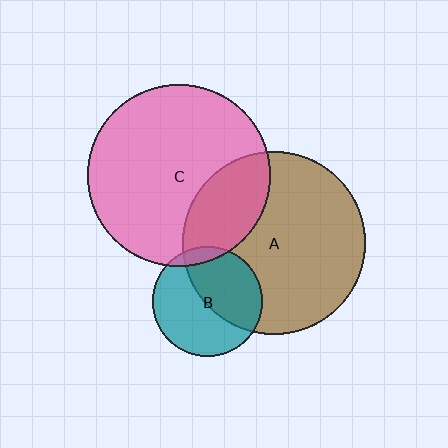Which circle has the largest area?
Circle A (brown).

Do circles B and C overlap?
Yes.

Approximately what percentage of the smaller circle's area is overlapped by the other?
Approximately 10%.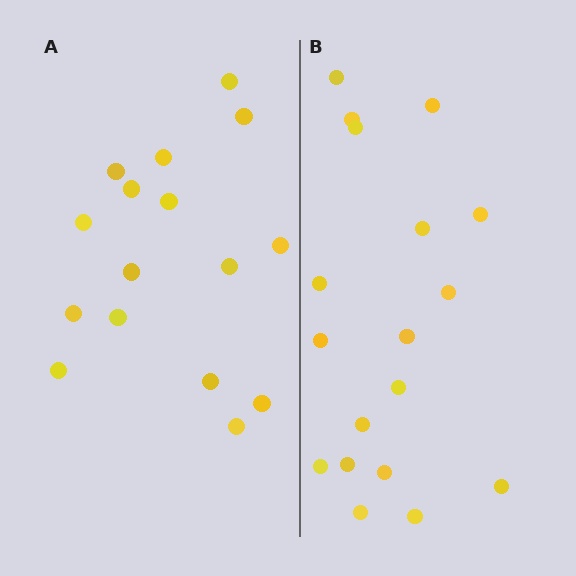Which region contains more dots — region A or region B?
Region B (the right region) has more dots.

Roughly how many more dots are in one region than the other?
Region B has just a few more — roughly 2 or 3 more dots than region A.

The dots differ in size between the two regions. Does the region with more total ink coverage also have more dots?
No. Region A has more total ink coverage because its dots are larger, but region B actually contains more individual dots. Total area can be misleading — the number of items is what matters here.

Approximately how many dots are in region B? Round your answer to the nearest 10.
About 20 dots. (The exact count is 18, which rounds to 20.)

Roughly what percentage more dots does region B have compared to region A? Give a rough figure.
About 10% more.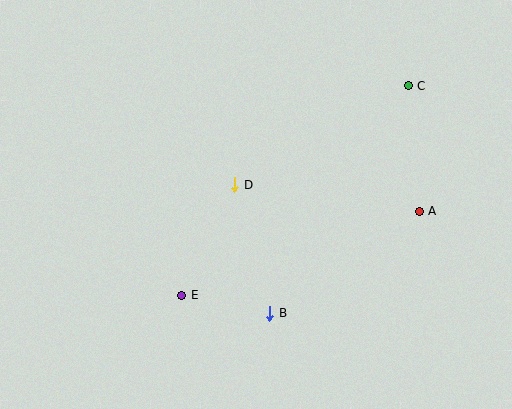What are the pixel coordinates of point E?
Point E is at (182, 295).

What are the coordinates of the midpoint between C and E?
The midpoint between C and E is at (295, 190).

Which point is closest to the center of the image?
Point D at (235, 185) is closest to the center.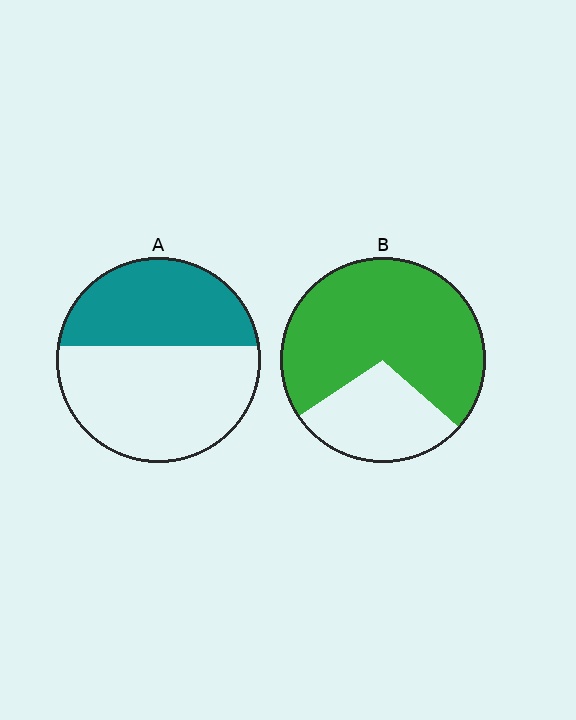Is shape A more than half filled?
No.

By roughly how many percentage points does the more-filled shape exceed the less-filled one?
By roughly 30 percentage points (B over A).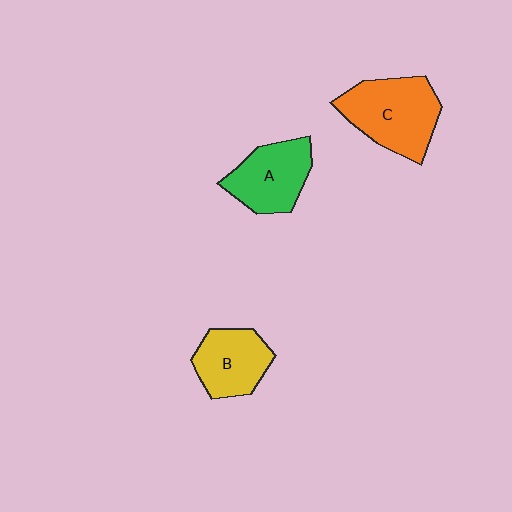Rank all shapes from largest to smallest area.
From largest to smallest: C (orange), A (green), B (yellow).